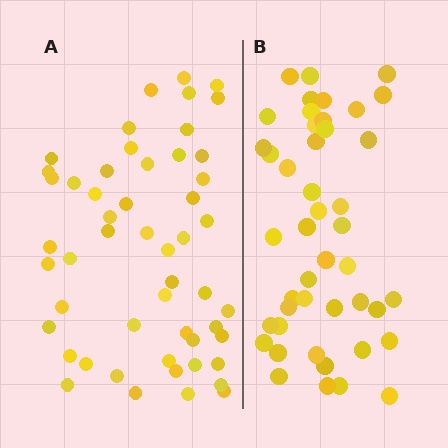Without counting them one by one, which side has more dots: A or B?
Region A (the left region) has more dots.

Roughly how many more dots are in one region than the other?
Region A has roughly 8 or so more dots than region B.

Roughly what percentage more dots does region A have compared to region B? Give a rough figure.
About 15% more.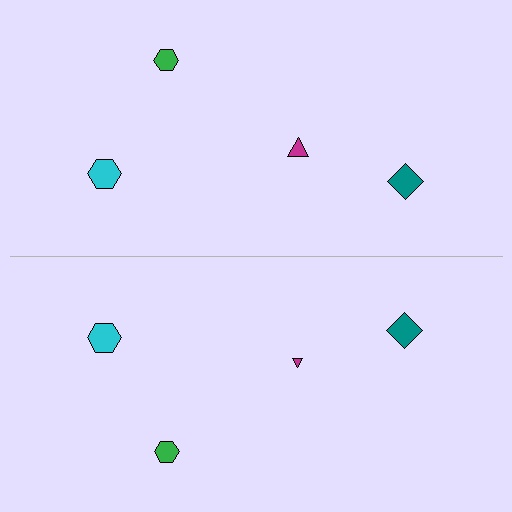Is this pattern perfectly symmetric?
No, the pattern is not perfectly symmetric. The magenta triangle on the bottom side has a different size than its mirror counterpart.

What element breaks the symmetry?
The magenta triangle on the bottom side has a different size than its mirror counterpart.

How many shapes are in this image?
There are 8 shapes in this image.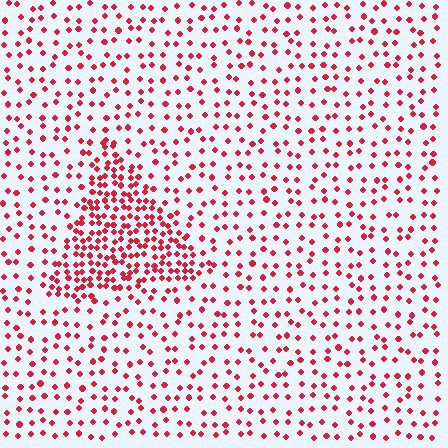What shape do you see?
I see a triangle.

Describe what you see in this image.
The image contains small red elements arranged at two different densities. A triangle-shaped region is visible where the elements are more densely packed than the surrounding area.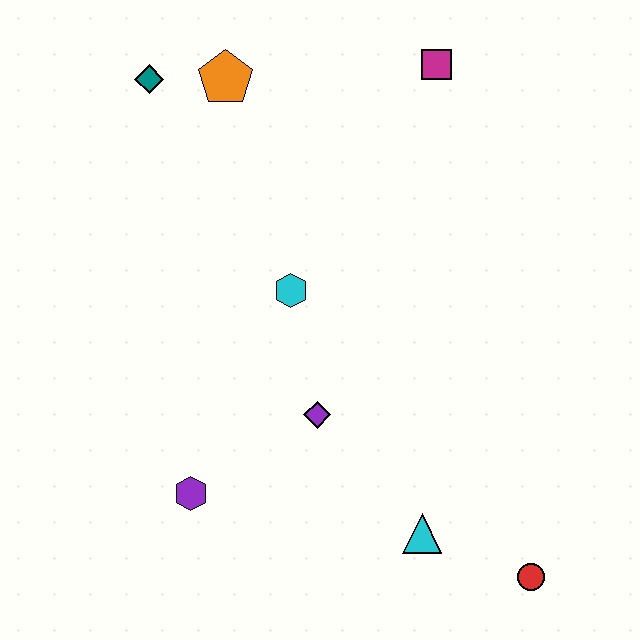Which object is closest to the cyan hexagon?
The purple diamond is closest to the cyan hexagon.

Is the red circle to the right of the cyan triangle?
Yes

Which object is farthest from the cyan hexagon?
The red circle is farthest from the cyan hexagon.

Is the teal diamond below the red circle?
No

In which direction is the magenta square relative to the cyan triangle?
The magenta square is above the cyan triangle.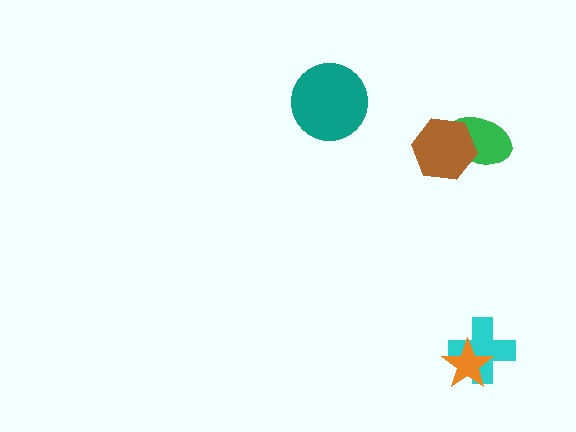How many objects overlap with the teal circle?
0 objects overlap with the teal circle.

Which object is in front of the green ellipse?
The brown hexagon is in front of the green ellipse.